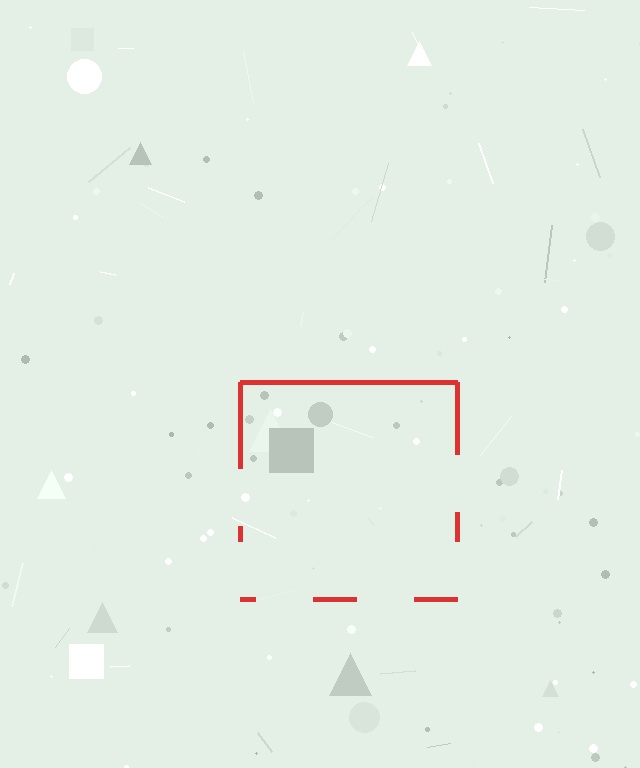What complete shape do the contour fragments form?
The contour fragments form a square.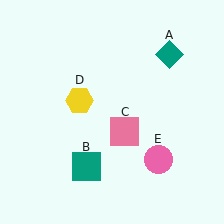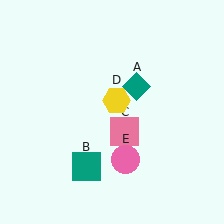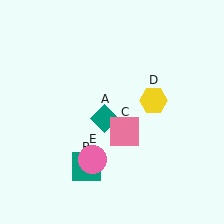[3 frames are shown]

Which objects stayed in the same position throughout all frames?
Teal square (object B) and pink square (object C) remained stationary.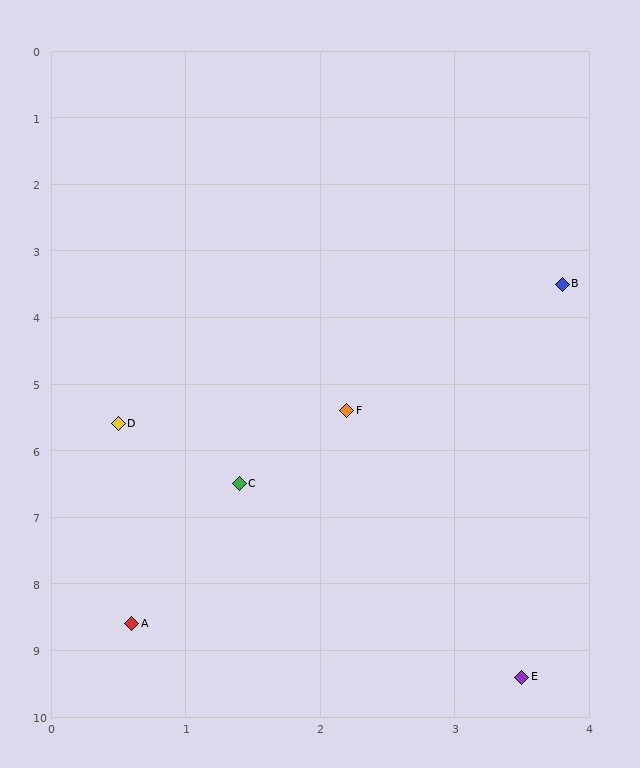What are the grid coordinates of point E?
Point E is at approximately (3.5, 9.4).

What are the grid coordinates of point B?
Point B is at approximately (3.8, 3.5).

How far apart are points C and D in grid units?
Points C and D are about 1.3 grid units apart.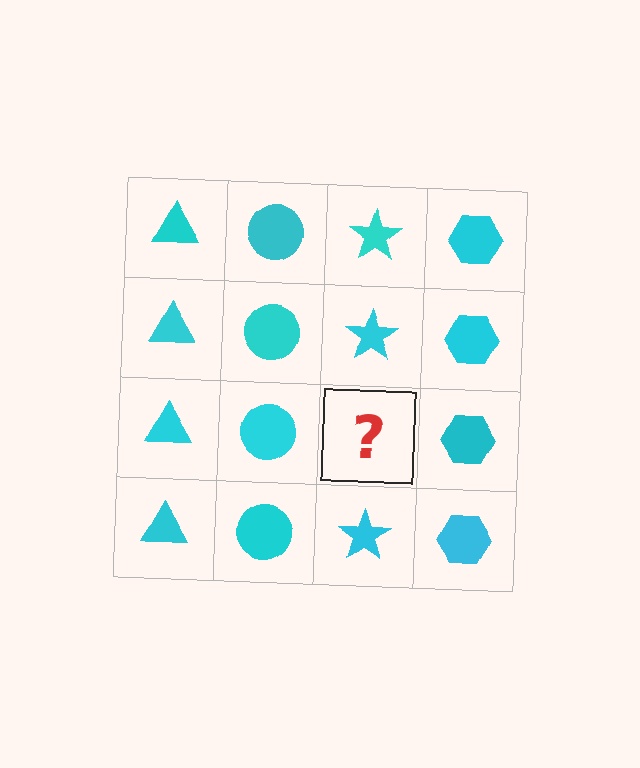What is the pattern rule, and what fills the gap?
The rule is that each column has a consistent shape. The gap should be filled with a cyan star.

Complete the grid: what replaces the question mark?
The question mark should be replaced with a cyan star.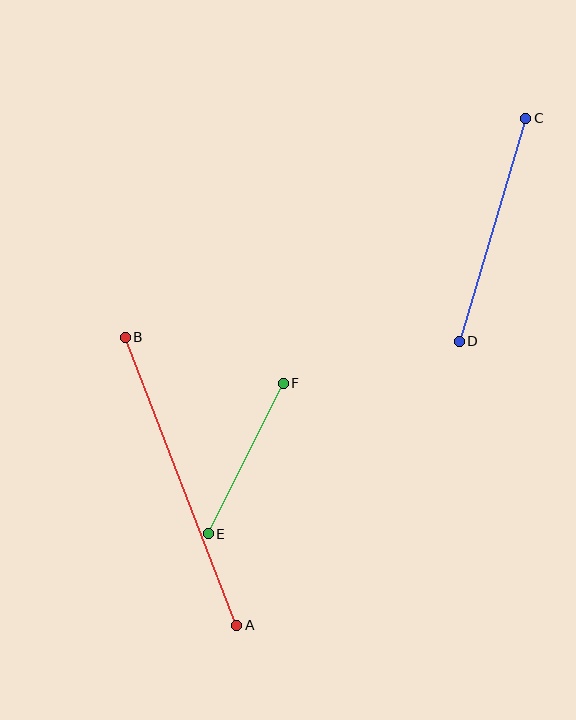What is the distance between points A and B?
The distance is approximately 309 pixels.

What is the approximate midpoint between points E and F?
The midpoint is at approximately (246, 459) pixels.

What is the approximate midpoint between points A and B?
The midpoint is at approximately (181, 481) pixels.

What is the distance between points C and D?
The distance is approximately 232 pixels.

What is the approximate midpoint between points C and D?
The midpoint is at approximately (492, 230) pixels.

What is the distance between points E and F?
The distance is approximately 168 pixels.